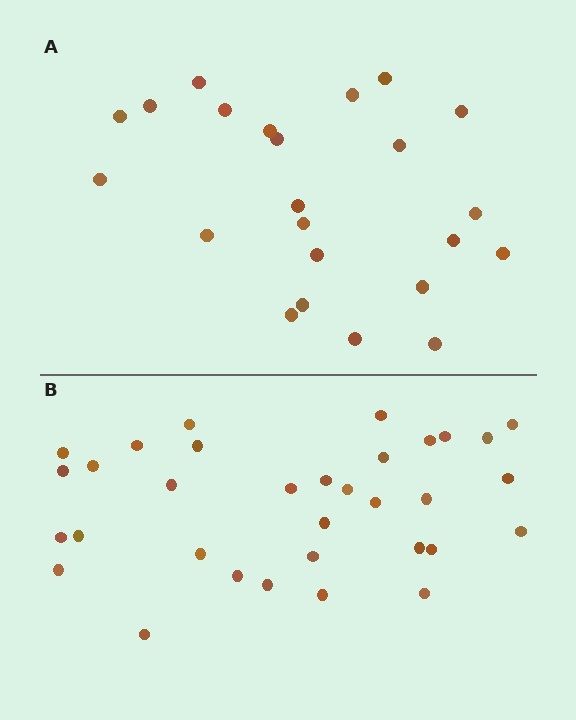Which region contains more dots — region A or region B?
Region B (the bottom region) has more dots.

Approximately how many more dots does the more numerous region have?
Region B has roughly 10 or so more dots than region A.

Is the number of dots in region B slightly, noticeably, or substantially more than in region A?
Region B has noticeably more, but not dramatically so. The ratio is roughly 1.4 to 1.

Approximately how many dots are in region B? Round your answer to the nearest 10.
About 30 dots. (The exact count is 33, which rounds to 30.)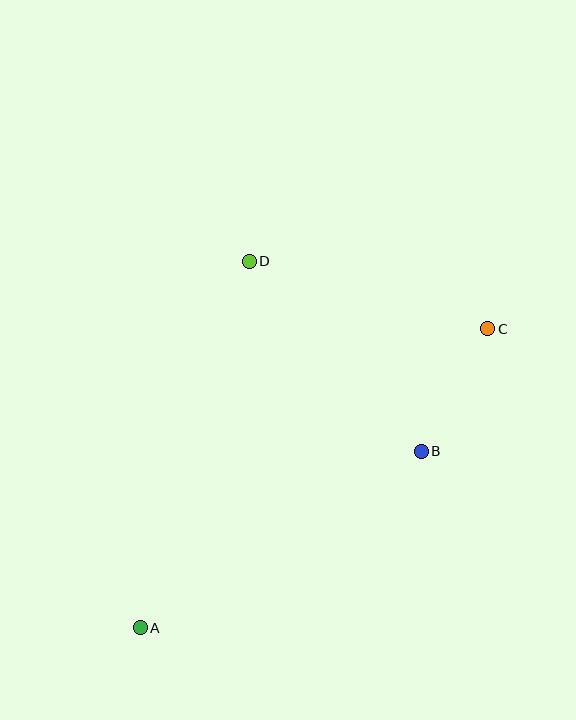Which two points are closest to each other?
Points B and C are closest to each other.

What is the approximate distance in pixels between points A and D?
The distance between A and D is approximately 382 pixels.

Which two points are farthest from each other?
Points A and C are farthest from each other.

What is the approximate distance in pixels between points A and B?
The distance between A and B is approximately 332 pixels.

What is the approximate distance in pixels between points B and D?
The distance between B and D is approximately 256 pixels.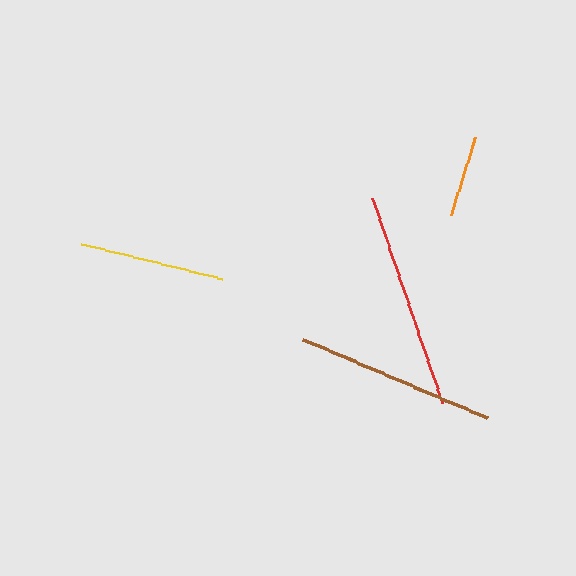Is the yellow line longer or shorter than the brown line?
The brown line is longer than the yellow line.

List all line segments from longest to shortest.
From longest to shortest: red, brown, yellow, orange.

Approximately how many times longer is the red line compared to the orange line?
The red line is approximately 2.6 times the length of the orange line.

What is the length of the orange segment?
The orange segment is approximately 82 pixels long.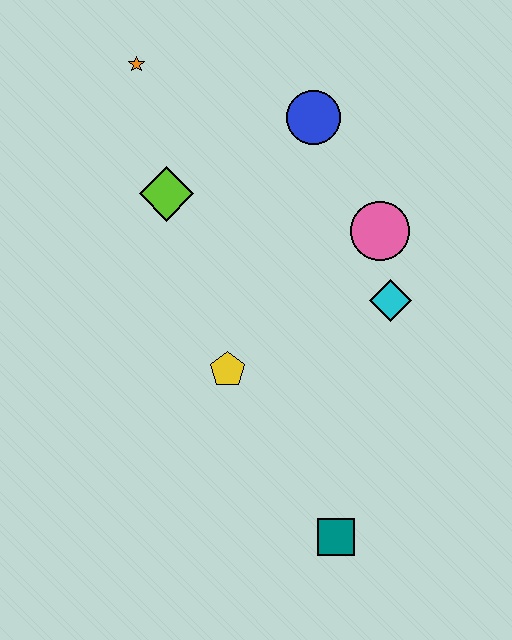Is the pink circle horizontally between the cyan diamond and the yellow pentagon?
Yes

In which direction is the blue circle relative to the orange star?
The blue circle is to the right of the orange star.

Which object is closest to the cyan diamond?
The pink circle is closest to the cyan diamond.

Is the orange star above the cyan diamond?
Yes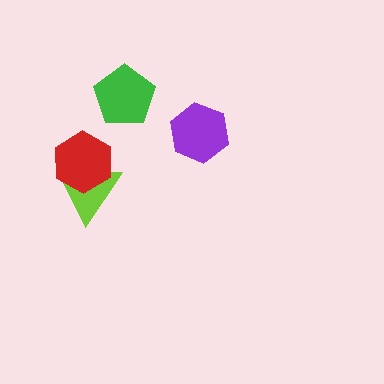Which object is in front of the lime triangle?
The red hexagon is in front of the lime triangle.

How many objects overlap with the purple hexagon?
0 objects overlap with the purple hexagon.